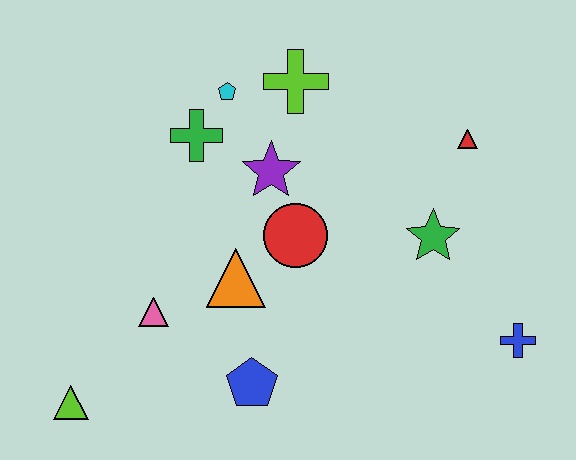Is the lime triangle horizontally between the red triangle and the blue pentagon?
No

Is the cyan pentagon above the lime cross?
No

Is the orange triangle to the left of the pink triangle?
No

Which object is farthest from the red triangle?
The lime triangle is farthest from the red triangle.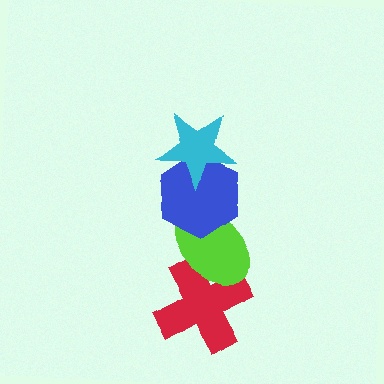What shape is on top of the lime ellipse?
The blue hexagon is on top of the lime ellipse.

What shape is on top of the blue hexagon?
The cyan star is on top of the blue hexagon.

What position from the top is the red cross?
The red cross is 4th from the top.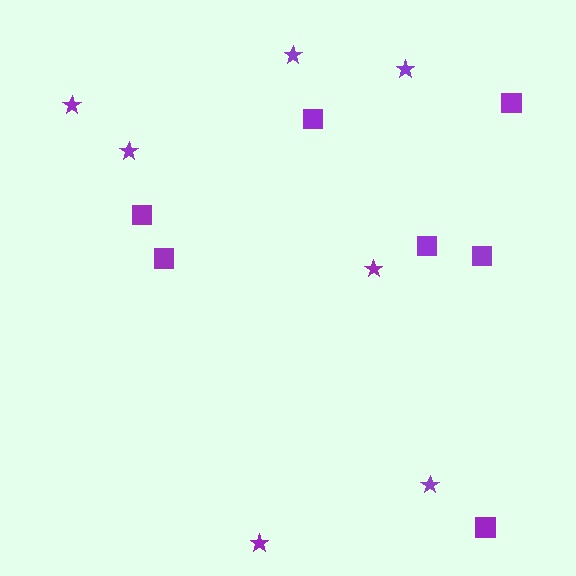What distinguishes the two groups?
There are 2 groups: one group of stars (7) and one group of squares (7).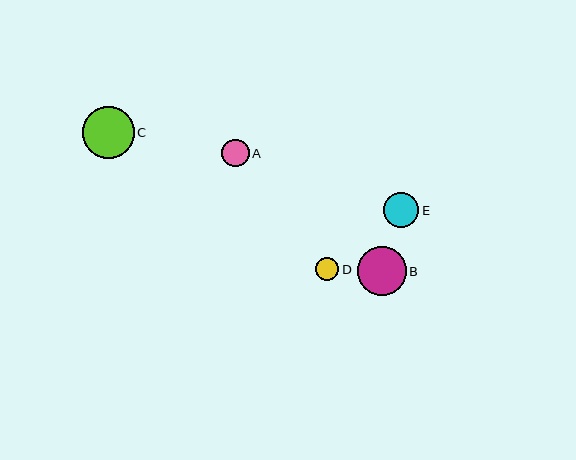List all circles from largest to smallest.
From largest to smallest: C, B, E, A, D.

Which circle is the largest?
Circle C is the largest with a size of approximately 52 pixels.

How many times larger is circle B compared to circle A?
Circle B is approximately 1.8 times the size of circle A.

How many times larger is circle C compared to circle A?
Circle C is approximately 1.9 times the size of circle A.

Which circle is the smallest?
Circle D is the smallest with a size of approximately 23 pixels.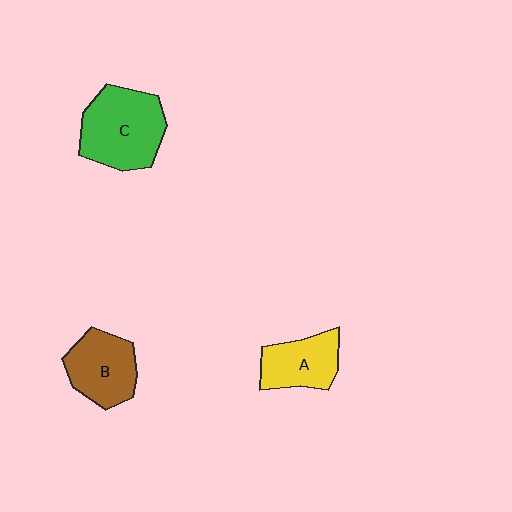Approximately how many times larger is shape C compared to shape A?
Approximately 1.5 times.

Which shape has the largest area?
Shape C (green).